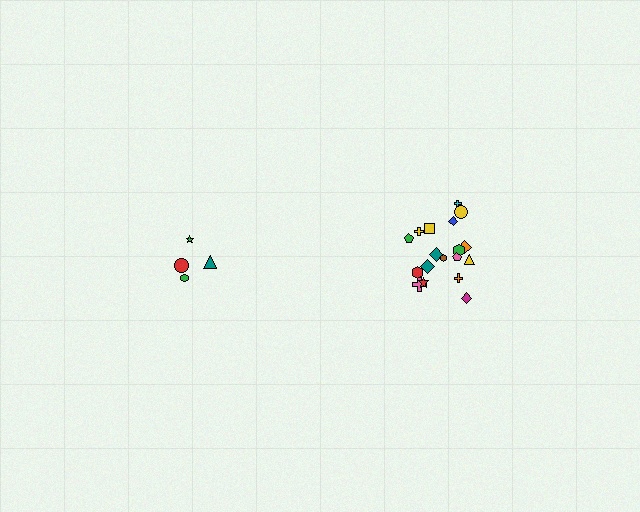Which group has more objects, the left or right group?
The right group.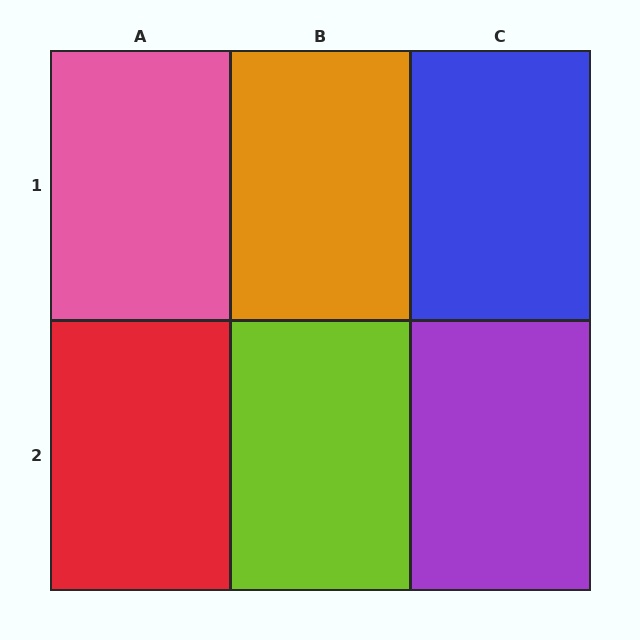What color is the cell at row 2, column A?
Red.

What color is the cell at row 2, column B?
Lime.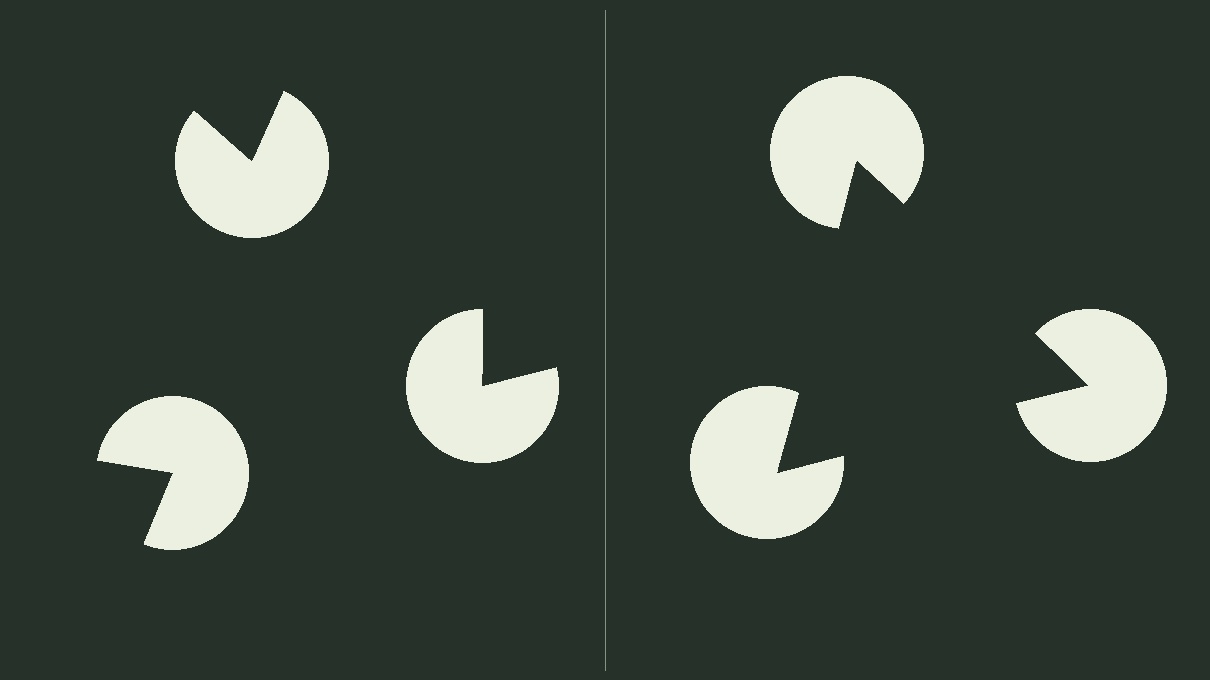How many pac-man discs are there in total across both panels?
6 — 3 on each side.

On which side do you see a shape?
An illusory triangle appears on the right side. On the left side the wedge cuts are rotated, so no coherent shape forms.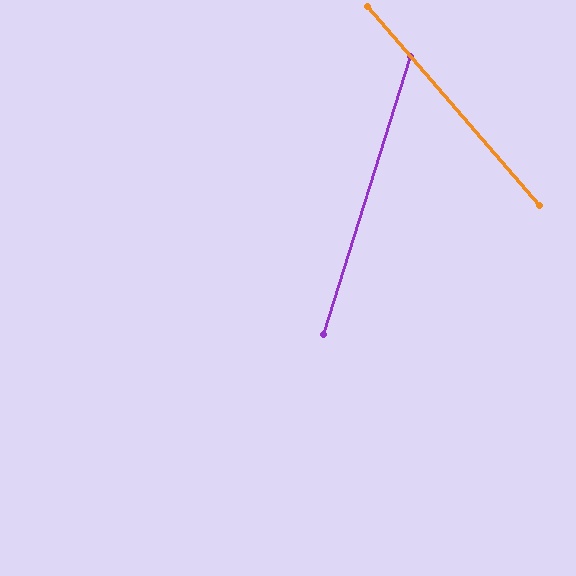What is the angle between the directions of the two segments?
Approximately 58 degrees.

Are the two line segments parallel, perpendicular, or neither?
Neither parallel nor perpendicular — they differ by about 58°.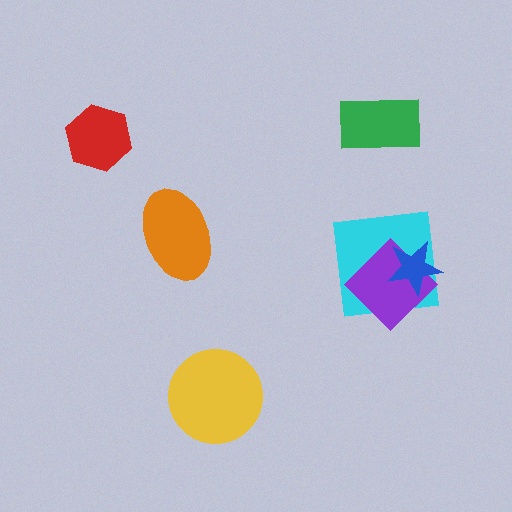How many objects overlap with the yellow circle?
0 objects overlap with the yellow circle.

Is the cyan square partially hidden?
Yes, it is partially covered by another shape.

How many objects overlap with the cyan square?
2 objects overlap with the cyan square.